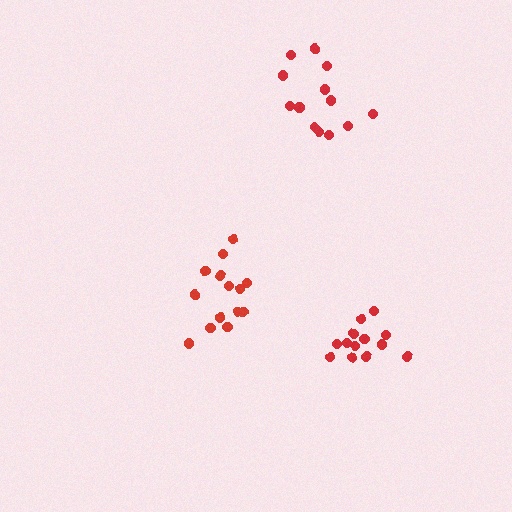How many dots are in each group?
Group 1: 14 dots, Group 2: 13 dots, Group 3: 13 dots (40 total).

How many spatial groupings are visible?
There are 3 spatial groupings.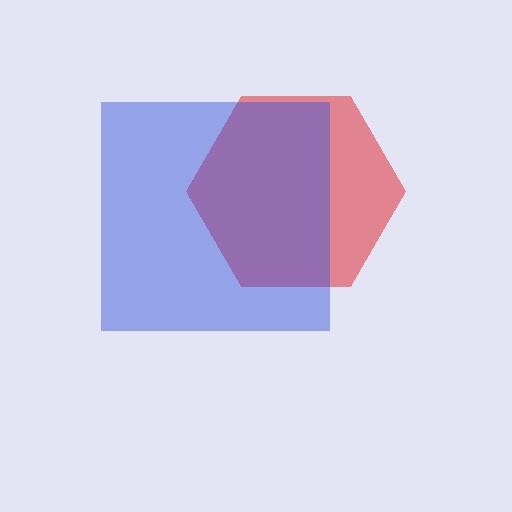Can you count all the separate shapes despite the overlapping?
Yes, there are 2 separate shapes.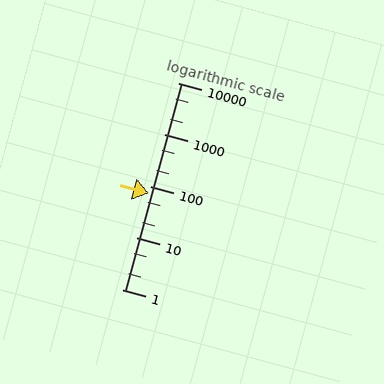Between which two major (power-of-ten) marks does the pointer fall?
The pointer is between 10 and 100.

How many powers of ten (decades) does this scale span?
The scale spans 4 decades, from 1 to 10000.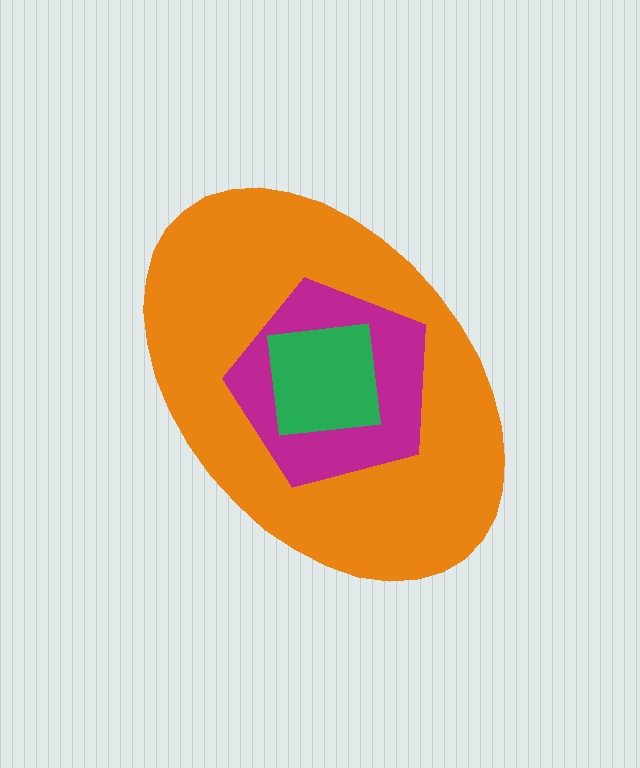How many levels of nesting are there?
3.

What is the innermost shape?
The green square.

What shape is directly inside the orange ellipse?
The magenta pentagon.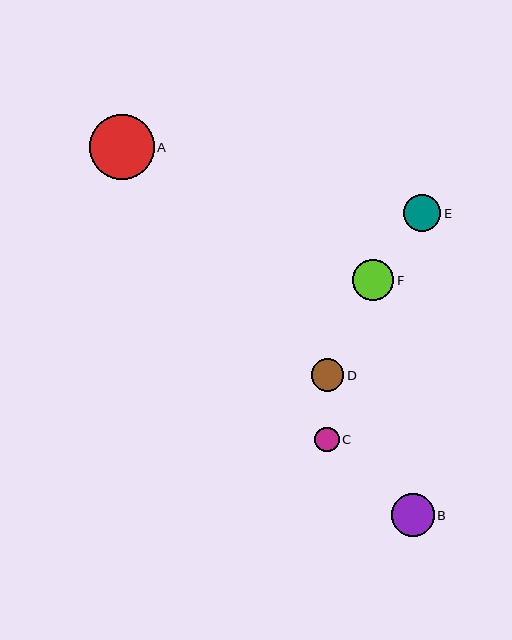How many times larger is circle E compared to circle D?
Circle E is approximately 1.1 times the size of circle D.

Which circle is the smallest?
Circle C is the smallest with a size of approximately 25 pixels.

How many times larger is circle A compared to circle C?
Circle A is approximately 2.6 times the size of circle C.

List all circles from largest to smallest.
From largest to smallest: A, B, F, E, D, C.